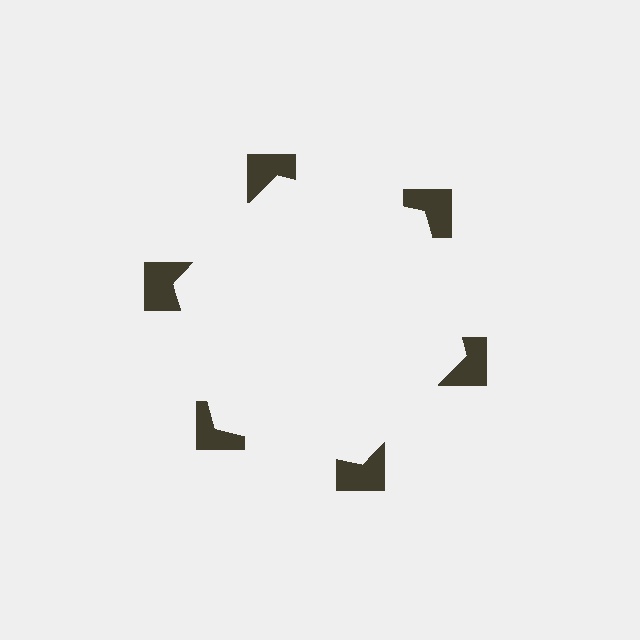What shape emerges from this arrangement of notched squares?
An illusory hexagon — its edges are inferred from the aligned wedge cuts in the notched squares, not physically drawn.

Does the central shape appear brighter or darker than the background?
It typically appears slightly brighter than the background, even though no actual brightness change is drawn.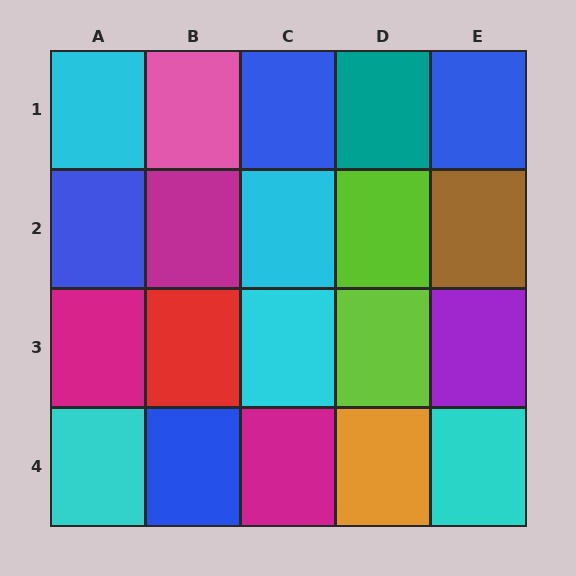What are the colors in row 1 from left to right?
Cyan, pink, blue, teal, blue.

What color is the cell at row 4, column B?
Blue.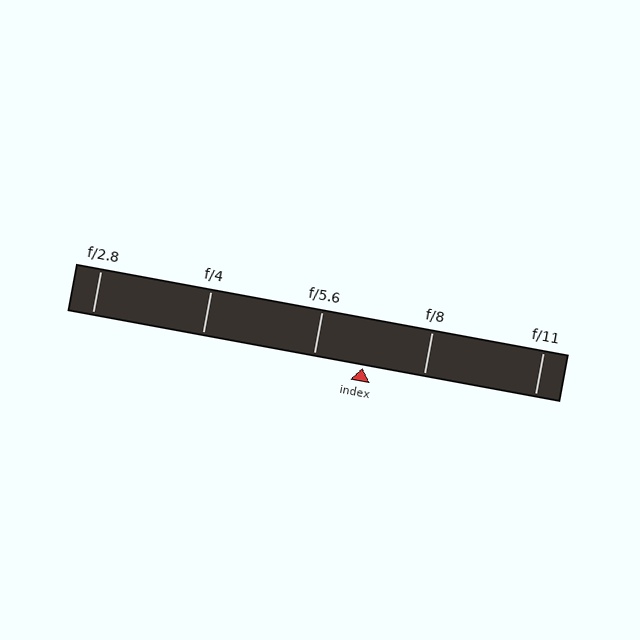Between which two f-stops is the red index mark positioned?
The index mark is between f/5.6 and f/8.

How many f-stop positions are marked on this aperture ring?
There are 5 f-stop positions marked.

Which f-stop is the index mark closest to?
The index mark is closest to f/5.6.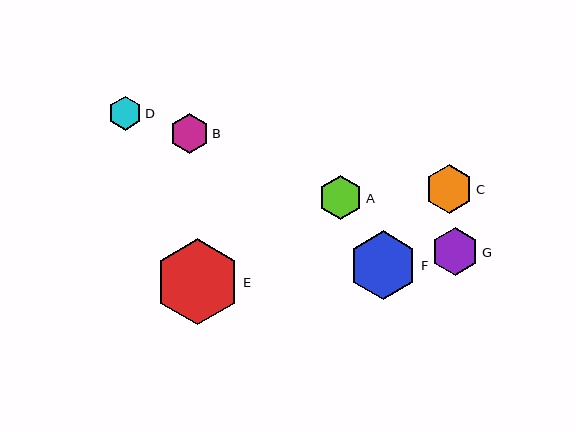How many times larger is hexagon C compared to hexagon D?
Hexagon C is approximately 1.4 times the size of hexagon D.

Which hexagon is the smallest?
Hexagon D is the smallest with a size of approximately 34 pixels.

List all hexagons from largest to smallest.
From largest to smallest: E, F, C, G, A, B, D.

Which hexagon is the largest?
Hexagon E is the largest with a size of approximately 86 pixels.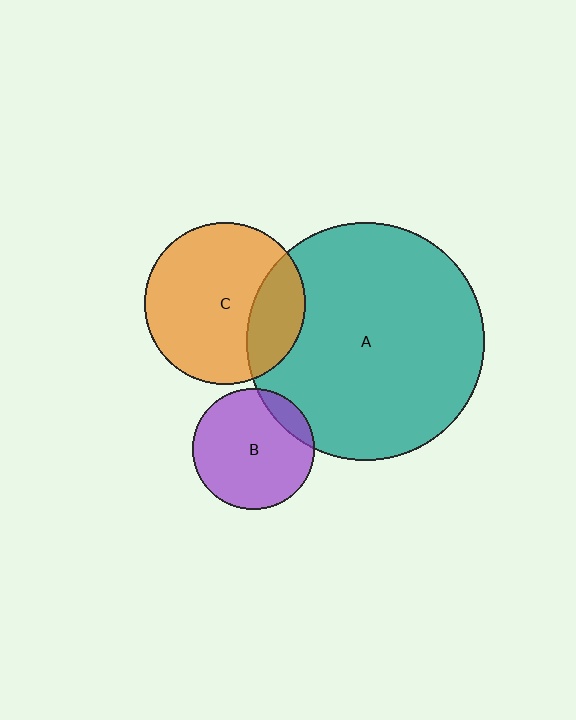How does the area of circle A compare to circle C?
Approximately 2.2 times.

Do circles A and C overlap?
Yes.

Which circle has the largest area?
Circle A (teal).